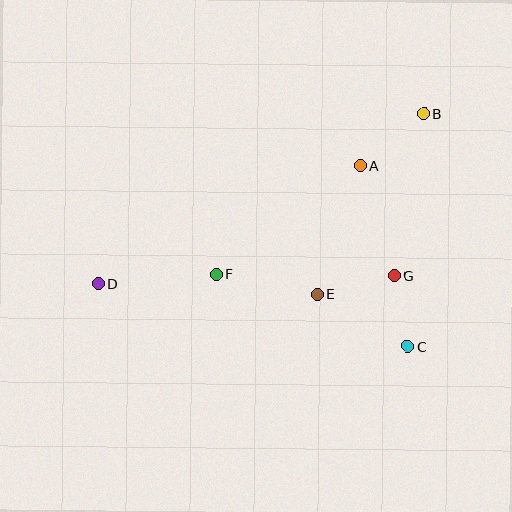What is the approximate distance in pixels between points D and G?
The distance between D and G is approximately 296 pixels.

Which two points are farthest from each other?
Points B and D are farthest from each other.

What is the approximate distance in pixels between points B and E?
The distance between B and E is approximately 210 pixels.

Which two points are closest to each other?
Points C and G are closest to each other.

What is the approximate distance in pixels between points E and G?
The distance between E and G is approximately 79 pixels.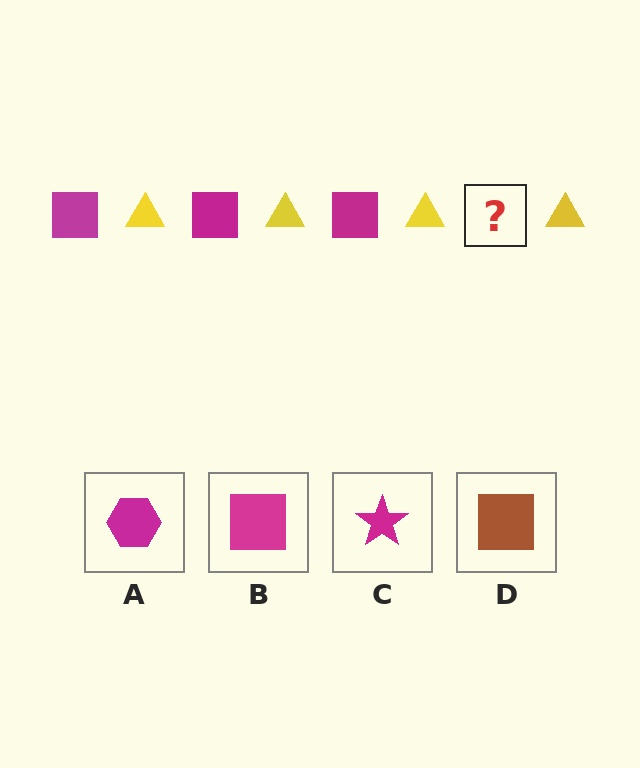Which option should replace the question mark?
Option B.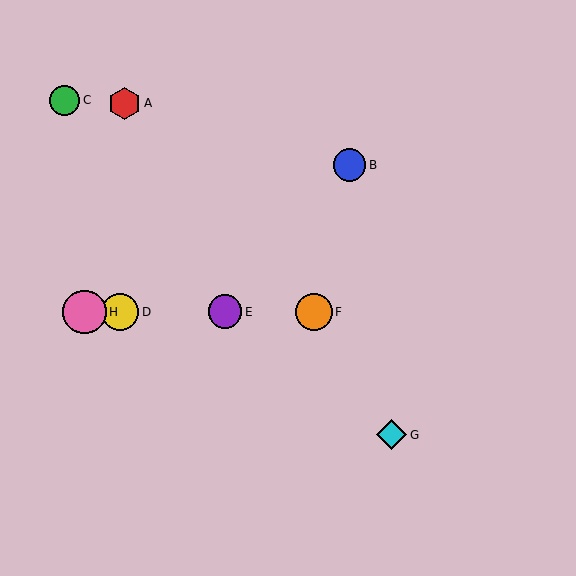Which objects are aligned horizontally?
Objects D, E, F, H are aligned horizontally.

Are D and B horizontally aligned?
No, D is at y≈312 and B is at y≈165.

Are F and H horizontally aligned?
Yes, both are at y≈312.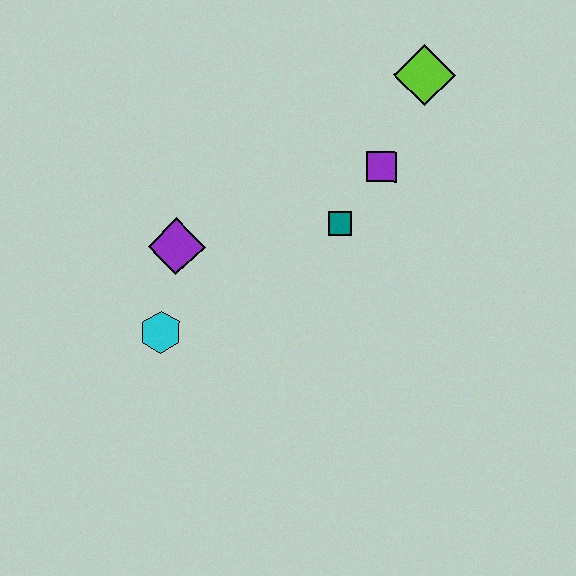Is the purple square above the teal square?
Yes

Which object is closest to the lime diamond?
The purple square is closest to the lime diamond.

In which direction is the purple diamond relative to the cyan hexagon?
The purple diamond is above the cyan hexagon.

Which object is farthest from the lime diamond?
The cyan hexagon is farthest from the lime diamond.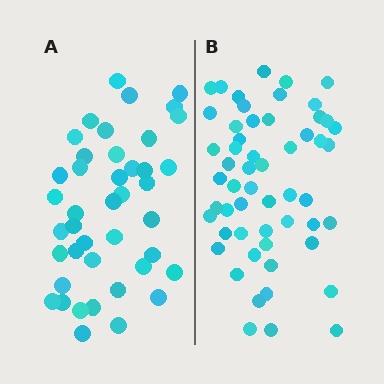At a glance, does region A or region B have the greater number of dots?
Region B (the right region) has more dots.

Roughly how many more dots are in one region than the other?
Region B has approximately 15 more dots than region A.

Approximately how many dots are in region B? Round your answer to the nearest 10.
About 60 dots. (The exact count is 55, which rounds to 60.)